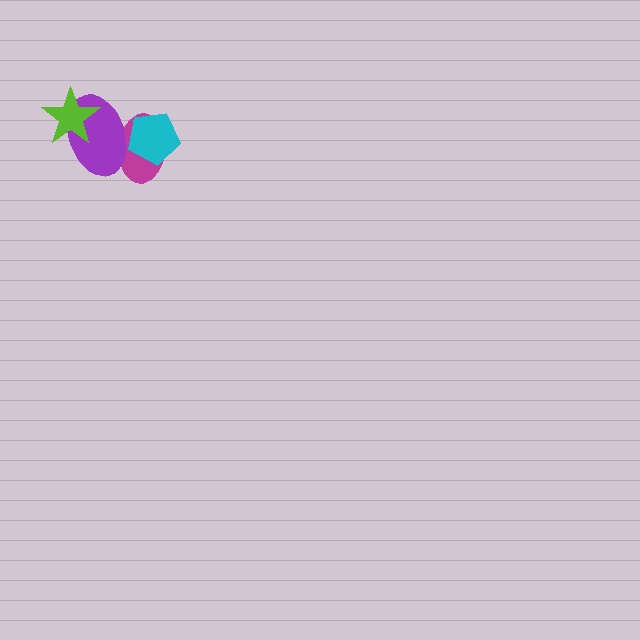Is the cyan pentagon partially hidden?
Yes, it is partially covered by another shape.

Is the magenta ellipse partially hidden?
Yes, it is partially covered by another shape.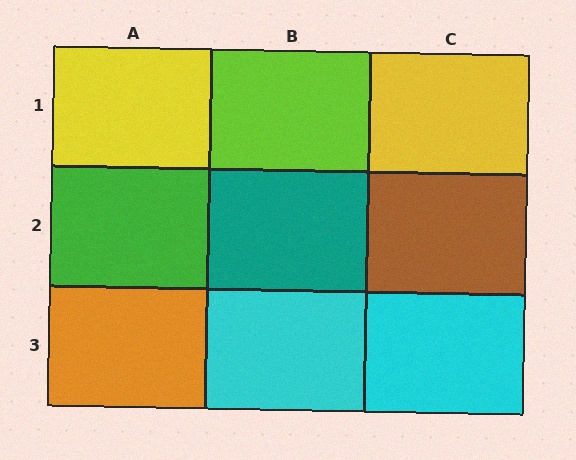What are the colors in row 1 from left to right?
Yellow, lime, yellow.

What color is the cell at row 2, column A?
Green.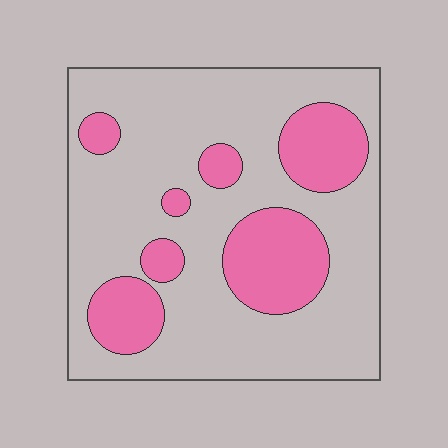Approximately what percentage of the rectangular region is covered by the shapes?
Approximately 25%.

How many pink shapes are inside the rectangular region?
7.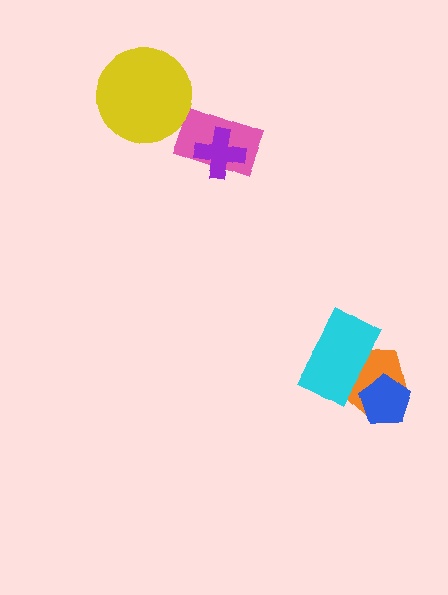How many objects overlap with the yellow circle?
0 objects overlap with the yellow circle.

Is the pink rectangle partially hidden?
Yes, it is partially covered by another shape.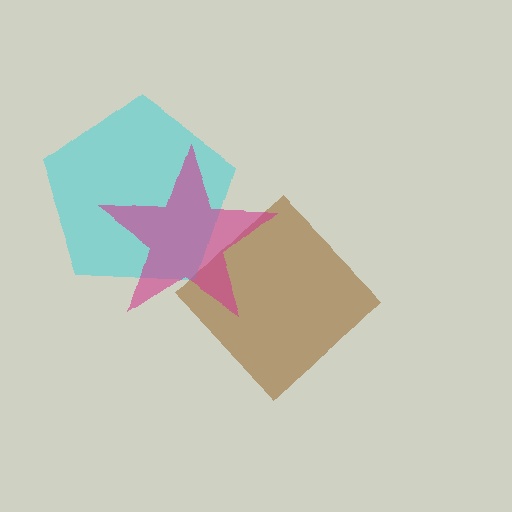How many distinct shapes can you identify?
There are 3 distinct shapes: a brown diamond, a cyan pentagon, a magenta star.